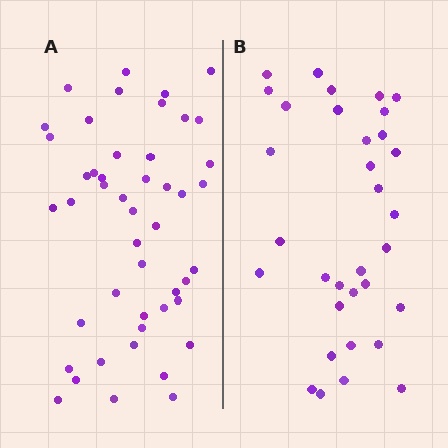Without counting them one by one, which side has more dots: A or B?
Region A (the left region) has more dots.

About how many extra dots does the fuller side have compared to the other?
Region A has approximately 15 more dots than region B.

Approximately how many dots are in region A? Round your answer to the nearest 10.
About 50 dots. (The exact count is 47, which rounds to 50.)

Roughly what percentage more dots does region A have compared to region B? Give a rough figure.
About 40% more.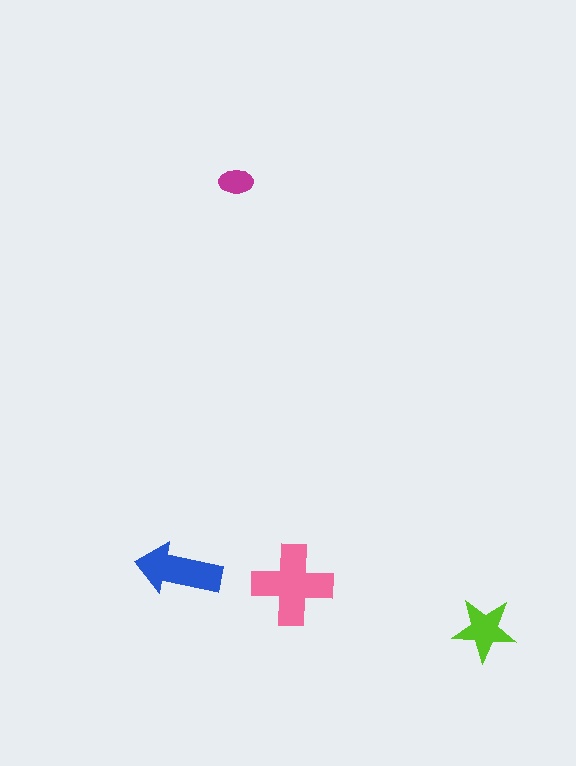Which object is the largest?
The pink cross.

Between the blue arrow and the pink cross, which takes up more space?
The pink cross.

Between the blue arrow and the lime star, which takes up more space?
The blue arrow.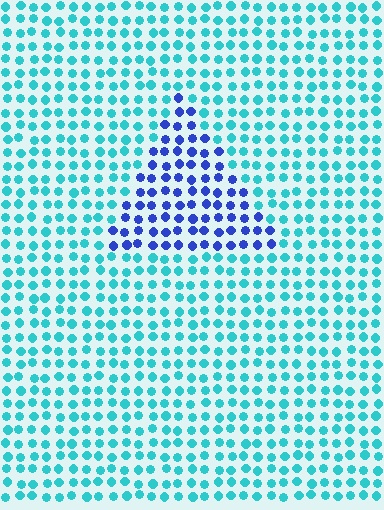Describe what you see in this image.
The image is filled with small cyan elements in a uniform arrangement. A triangle-shaped region is visible where the elements are tinted to a slightly different hue, forming a subtle color boundary.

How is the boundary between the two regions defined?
The boundary is defined purely by a slight shift in hue (about 51 degrees). Spacing, size, and orientation are identical on both sides.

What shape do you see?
I see a triangle.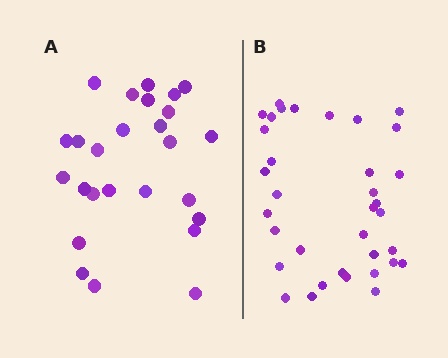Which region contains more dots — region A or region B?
Region B (the right region) has more dots.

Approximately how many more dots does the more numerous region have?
Region B has roughly 8 or so more dots than region A.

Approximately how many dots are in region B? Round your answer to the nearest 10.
About 40 dots. (The exact count is 35, which rounds to 40.)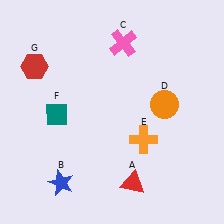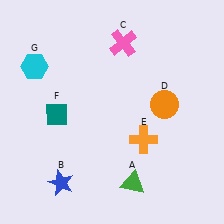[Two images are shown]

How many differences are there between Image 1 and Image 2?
There are 2 differences between the two images.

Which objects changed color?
A changed from red to green. G changed from red to cyan.